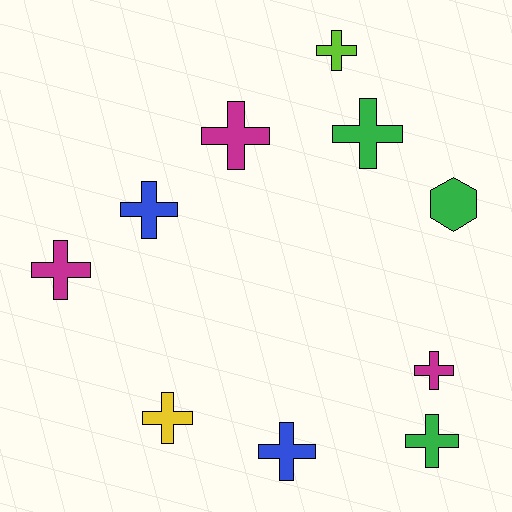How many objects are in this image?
There are 10 objects.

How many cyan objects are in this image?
There are no cyan objects.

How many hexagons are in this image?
There is 1 hexagon.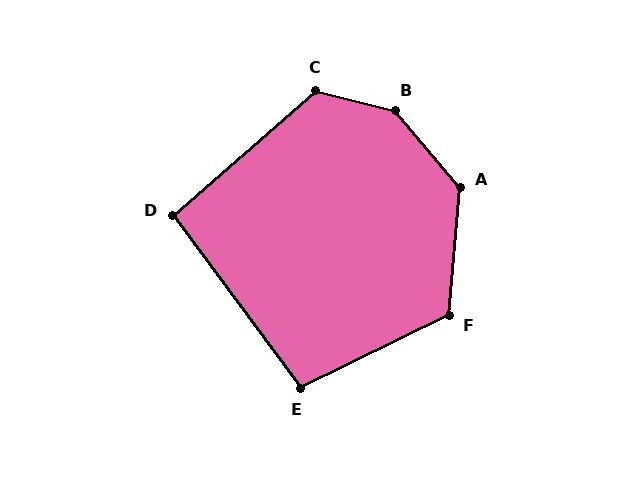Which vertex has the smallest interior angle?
D, at approximately 95 degrees.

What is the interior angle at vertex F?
Approximately 121 degrees (obtuse).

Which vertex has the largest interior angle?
B, at approximately 144 degrees.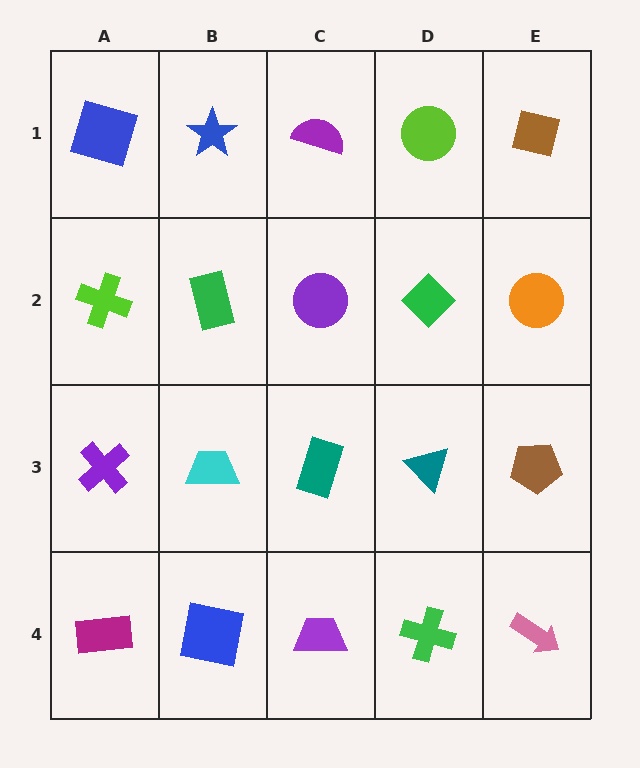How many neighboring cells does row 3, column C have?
4.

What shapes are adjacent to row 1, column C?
A purple circle (row 2, column C), a blue star (row 1, column B), a lime circle (row 1, column D).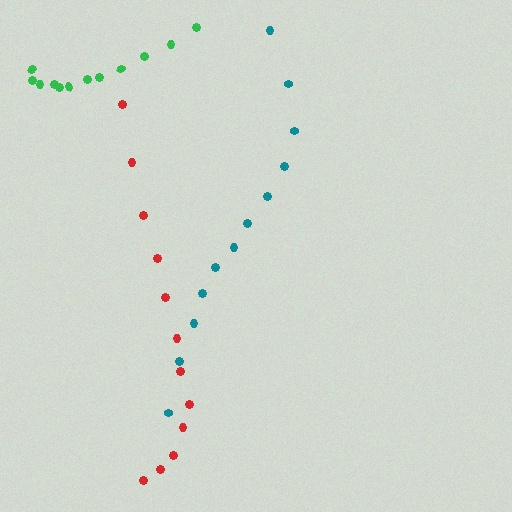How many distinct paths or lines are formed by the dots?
There are 3 distinct paths.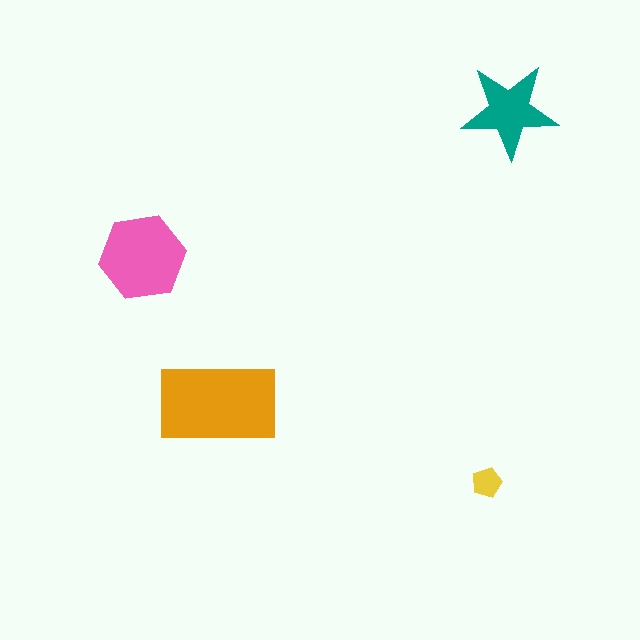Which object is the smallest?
The yellow pentagon.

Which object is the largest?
The orange rectangle.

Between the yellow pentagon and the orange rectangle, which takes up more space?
The orange rectangle.